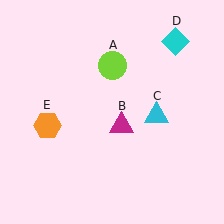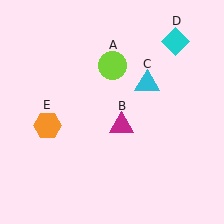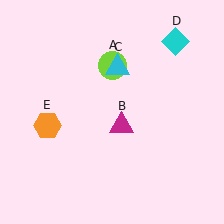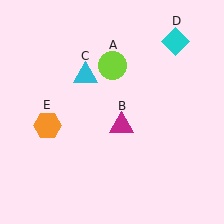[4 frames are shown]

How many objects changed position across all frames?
1 object changed position: cyan triangle (object C).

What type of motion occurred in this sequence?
The cyan triangle (object C) rotated counterclockwise around the center of the scene.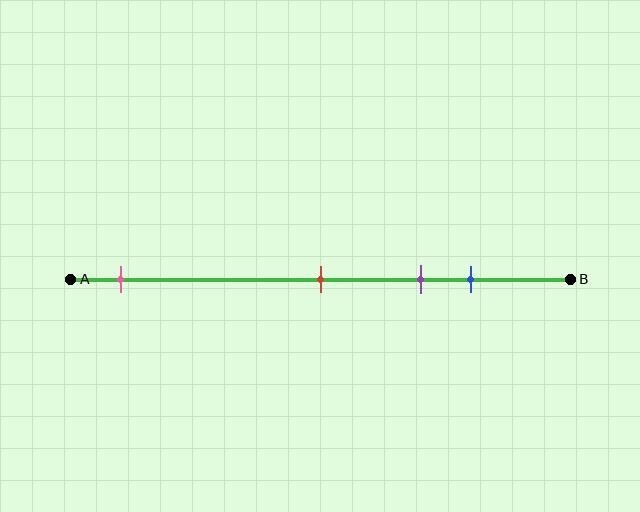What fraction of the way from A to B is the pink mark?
The pink mark is approximately 10% (0.1) of the way from A to B.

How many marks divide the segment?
There are 4 marks dividing the segment.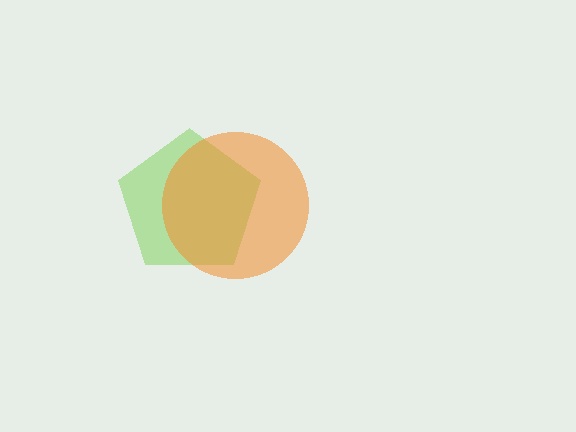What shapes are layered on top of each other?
The layered shapes are: a lime pentagon, an orange circle.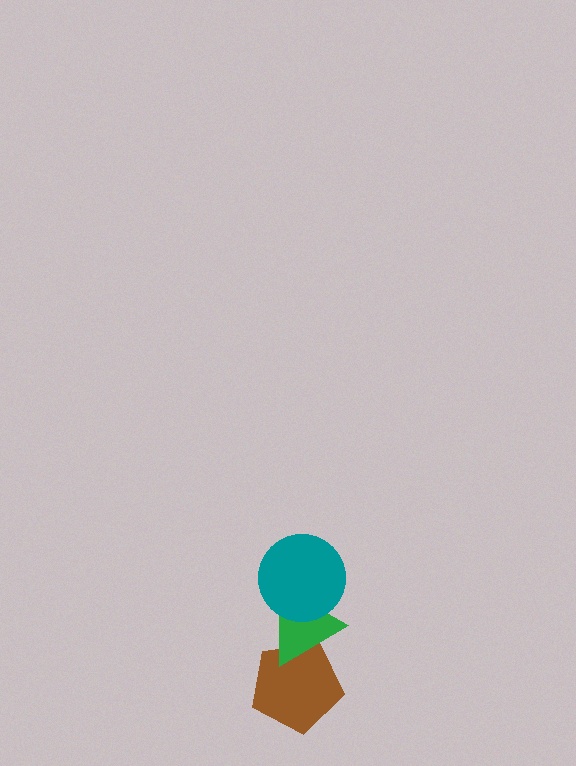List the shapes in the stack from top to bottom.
From top to bottom: the teal circle, the green triangle, the brown pentagon.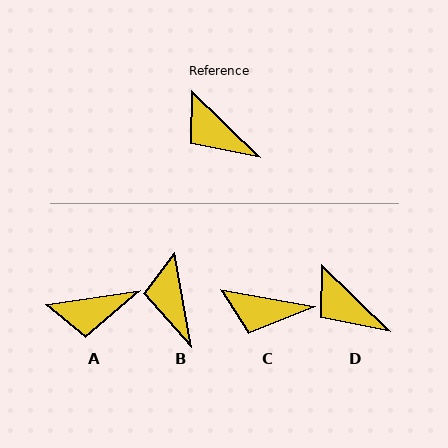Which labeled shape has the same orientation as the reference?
D.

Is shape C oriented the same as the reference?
No, it is off by about 34 degrees.